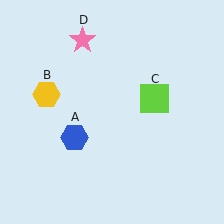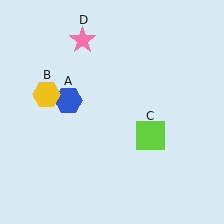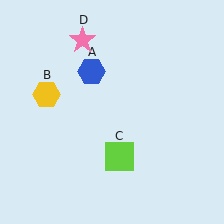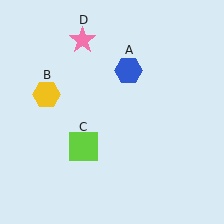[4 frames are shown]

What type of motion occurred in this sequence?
The blue hexagon (object A), lime square (object C) rotated clockwise around the center of the scene.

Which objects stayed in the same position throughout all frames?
Yellow hexagon (object B) and pink star (object D) remained stationary.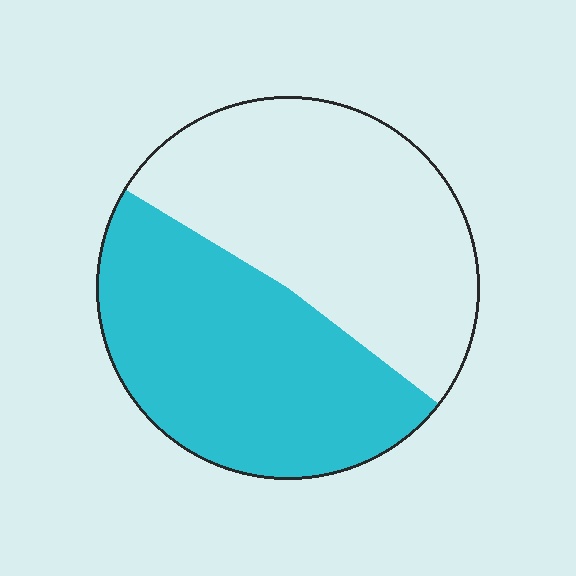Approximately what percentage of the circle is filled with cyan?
Approximately 50%.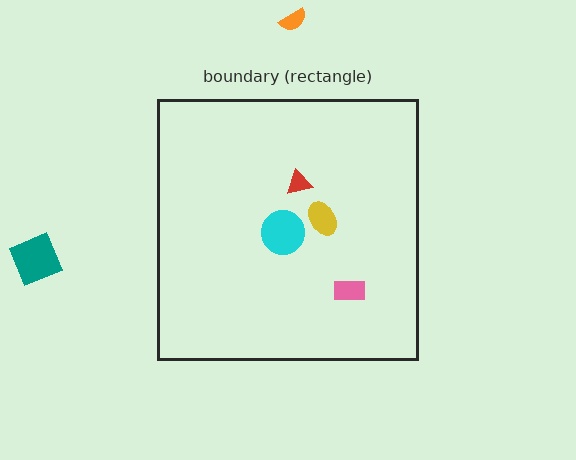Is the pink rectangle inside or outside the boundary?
Inside.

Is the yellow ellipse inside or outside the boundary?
Inside.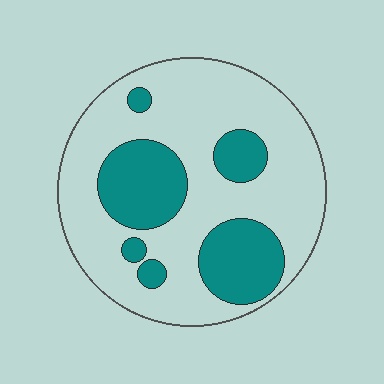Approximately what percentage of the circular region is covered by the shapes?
Approximately 30%.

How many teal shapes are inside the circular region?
6.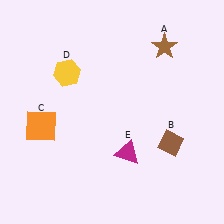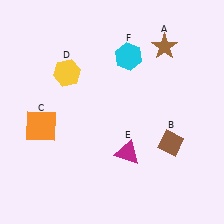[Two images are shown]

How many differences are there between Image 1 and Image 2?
There is 1 difference between the two images.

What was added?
A cyan hexagon (F) was added in Image 2.